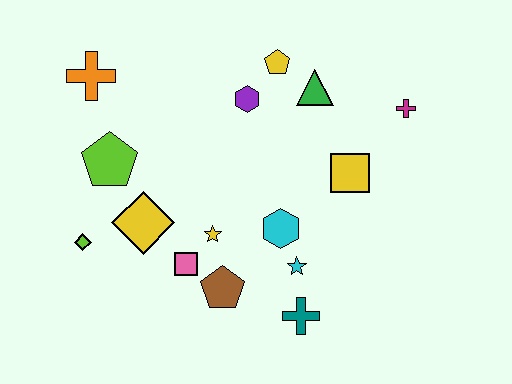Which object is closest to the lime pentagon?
The yellow diamond is closest to the lime pentagon.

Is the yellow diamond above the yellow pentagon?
No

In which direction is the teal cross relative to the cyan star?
The teal cross is below the cyan star.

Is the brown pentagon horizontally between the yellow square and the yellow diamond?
Yes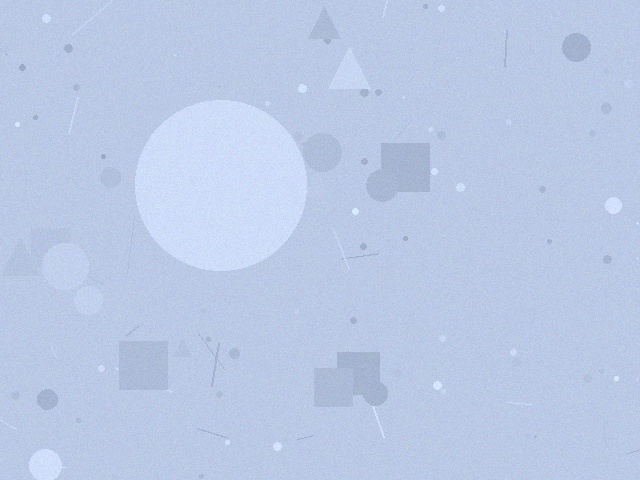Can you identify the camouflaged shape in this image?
The camouflaged shape is a circle.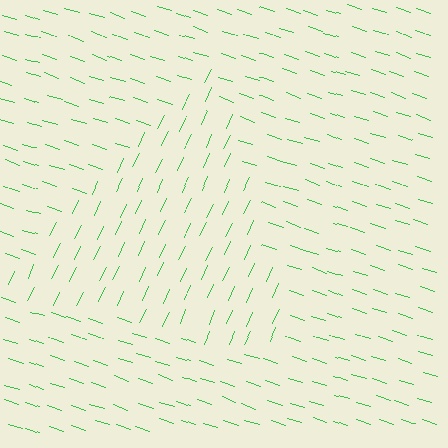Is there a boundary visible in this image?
Yes, there is a texture boundary formed by a change in line orientation.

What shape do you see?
I see a triangle.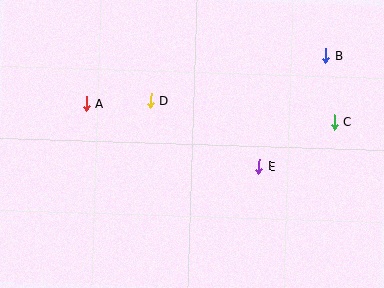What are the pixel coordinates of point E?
Point E is at (259, 167).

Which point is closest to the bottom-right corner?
Point C is closest to the bottom-right corner.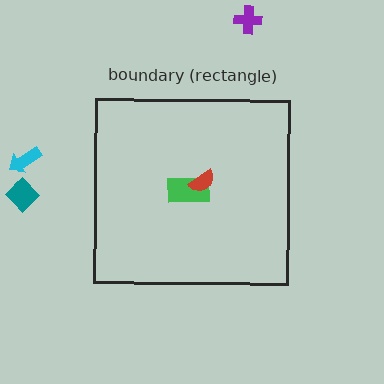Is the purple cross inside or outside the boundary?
Outside.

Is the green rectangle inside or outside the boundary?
Inside.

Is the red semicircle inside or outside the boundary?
Inside.